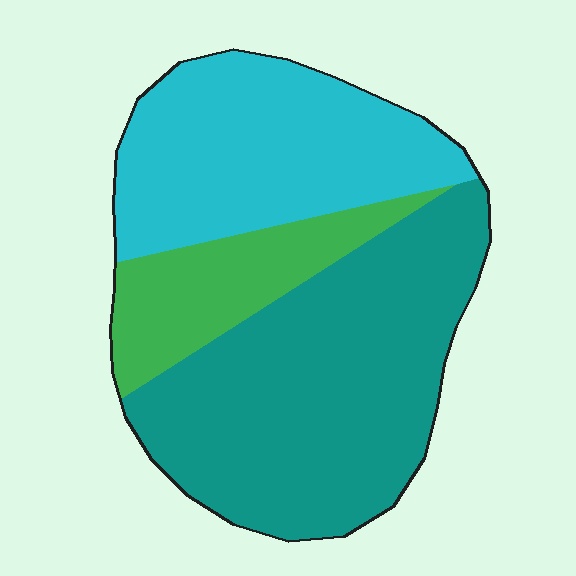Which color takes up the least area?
Green, at roughly 15%.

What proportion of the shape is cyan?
Cyan takes up between a third and a half of the shape.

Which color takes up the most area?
Teal, at roughly 50%.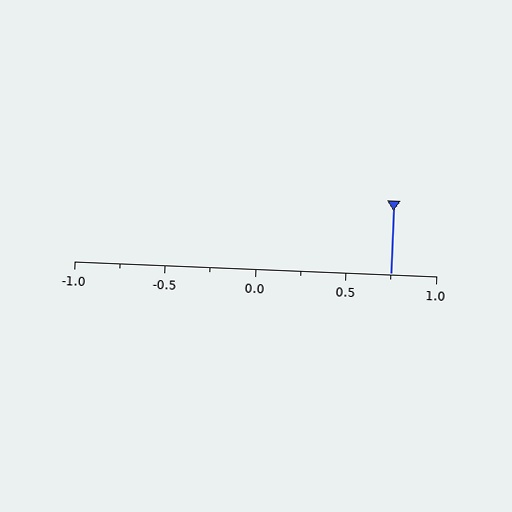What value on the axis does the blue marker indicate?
The marker indicates approximately 0.75.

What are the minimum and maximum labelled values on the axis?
The axis runs from -1.0 to 1.0.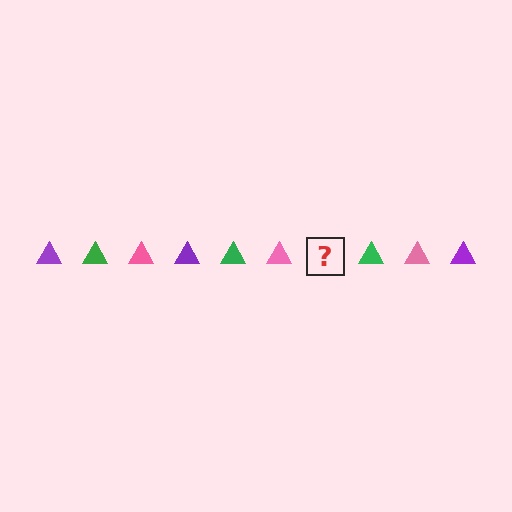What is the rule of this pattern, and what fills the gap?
The rule is that the pattern cycles through purple, green, pink triangles. The gap should be filled with a purple triangle.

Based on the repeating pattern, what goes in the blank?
The blank should be a purple triangle.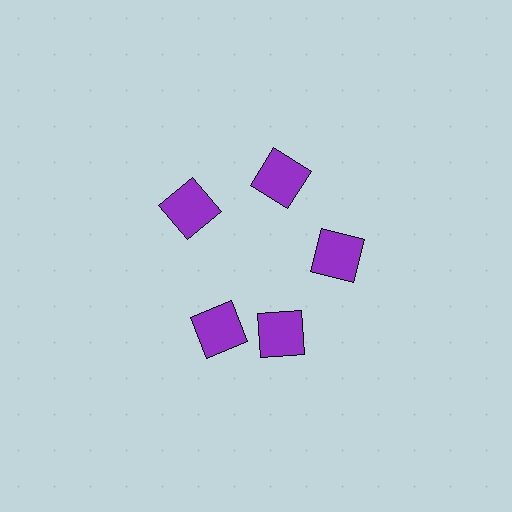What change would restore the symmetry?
The symmetry would be restored by rotating it back into even spacing with its neighbors so that all 5 squares sit at equal angles and equal distance from the center.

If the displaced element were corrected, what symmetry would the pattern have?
It would have 5-fold rotational symmetry — the pattern would map onto itself every 72 degrees.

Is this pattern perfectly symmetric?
No. The 5 purple squares are arranged in a ring, but one element near the 8 o'clock position is rotated out of alignment along the ring, breaking the 5-fold rotational symmetry.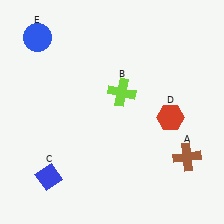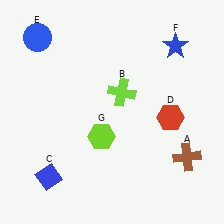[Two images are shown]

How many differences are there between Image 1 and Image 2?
There are 2 differences between the two images.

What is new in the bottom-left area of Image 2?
A lime hexagon (G) was added in the bottom-left area of Image 2.